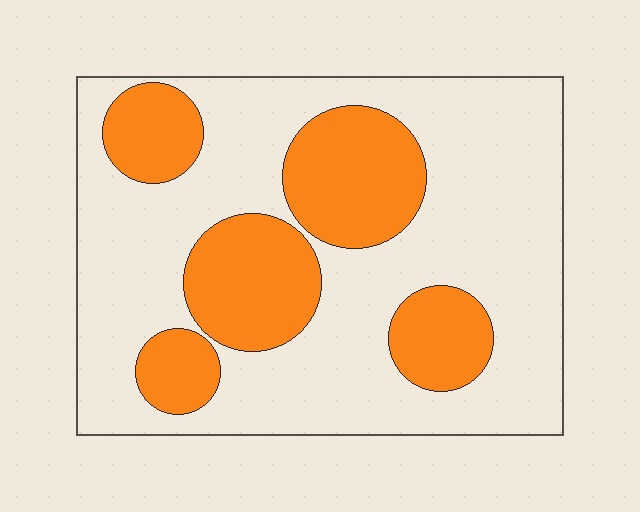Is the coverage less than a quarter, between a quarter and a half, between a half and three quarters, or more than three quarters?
Between a quarter and a half.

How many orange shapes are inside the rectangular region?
5.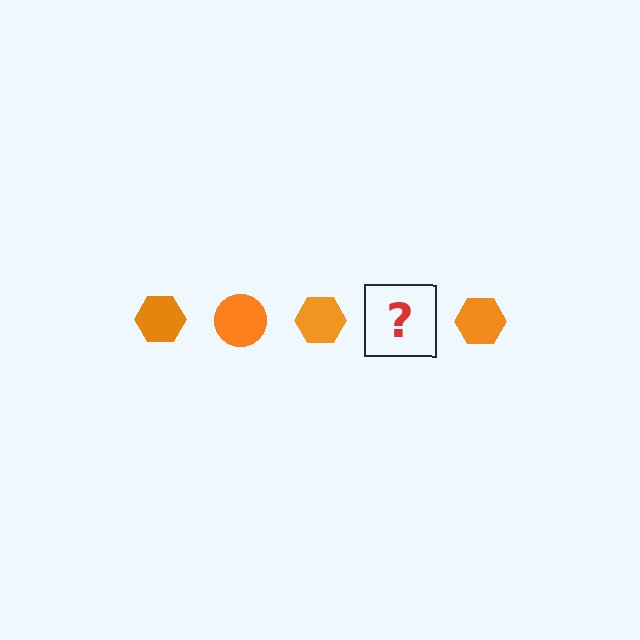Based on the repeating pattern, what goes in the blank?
The blank should be an orange circle.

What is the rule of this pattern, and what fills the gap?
The rule is that the pattern cycles through hexagon, circle shapes in orange. The gap should be filled with an orange circle.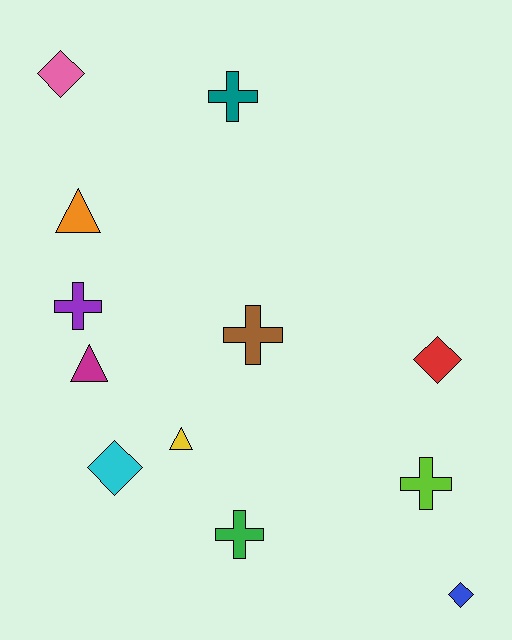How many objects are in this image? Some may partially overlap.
There are 12 objects.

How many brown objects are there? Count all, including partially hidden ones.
There is 1 brown object.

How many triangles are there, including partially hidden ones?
There are 3 triangles.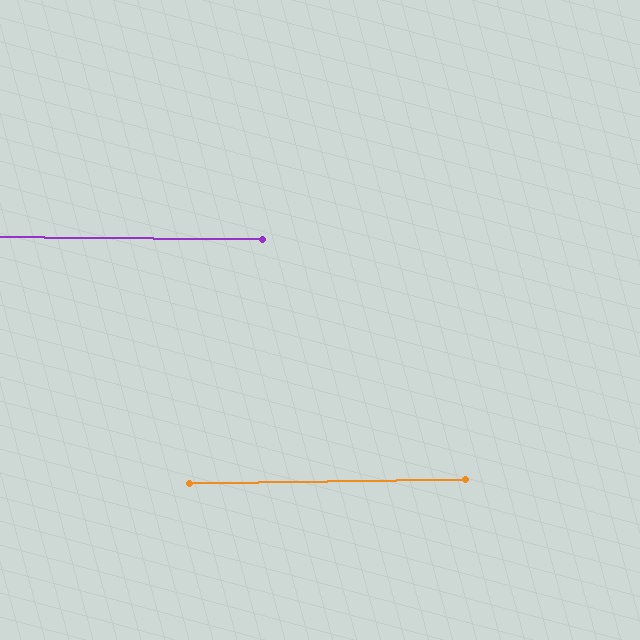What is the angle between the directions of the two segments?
Approximately 1 degree.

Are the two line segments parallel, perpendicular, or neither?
Parallel — their directions differ by only 1.4°.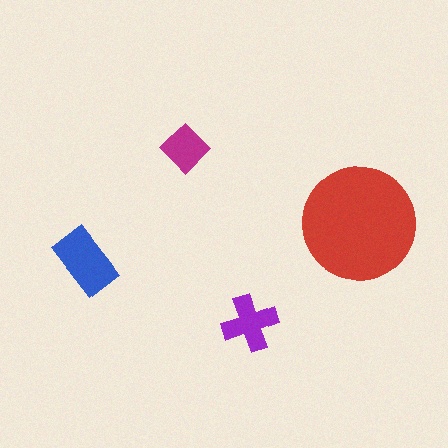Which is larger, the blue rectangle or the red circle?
The red circle.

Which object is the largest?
The red circle.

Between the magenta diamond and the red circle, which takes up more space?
The red circle.